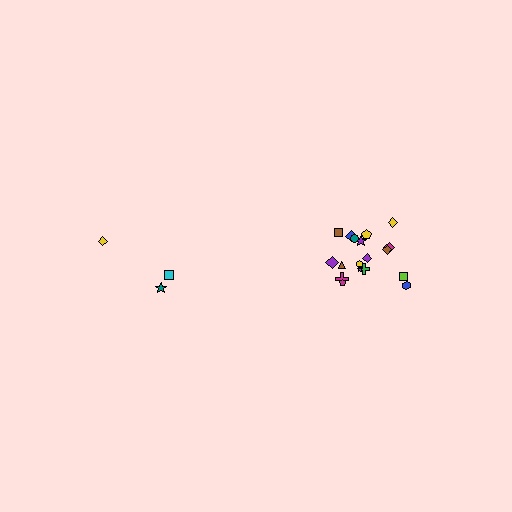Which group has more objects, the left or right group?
The right group.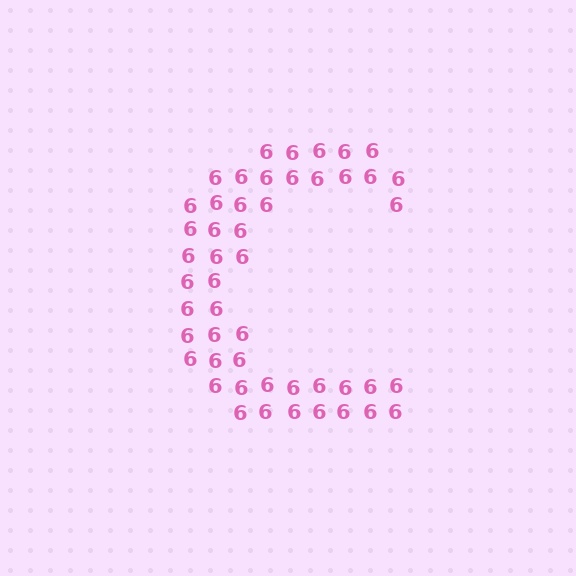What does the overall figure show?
The overall figure shows the letter C.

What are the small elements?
The small elements are digit 6's.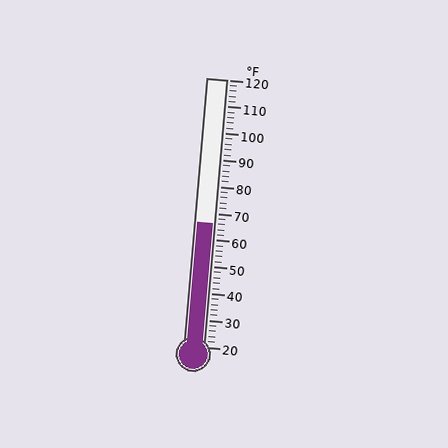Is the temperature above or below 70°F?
The temperature is below 70°F.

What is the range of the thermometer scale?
The thermometer scale ranges from 20°F to 120°F.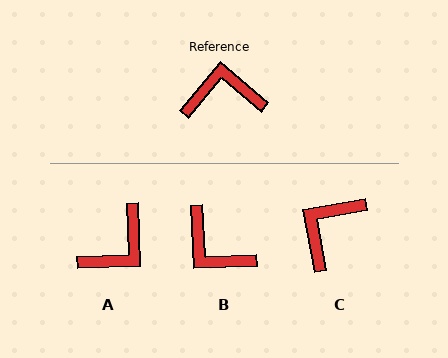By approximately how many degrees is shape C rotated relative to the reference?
Approximately 50 degrees counter-clockwise.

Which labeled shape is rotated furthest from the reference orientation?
A, about 138 degrees away.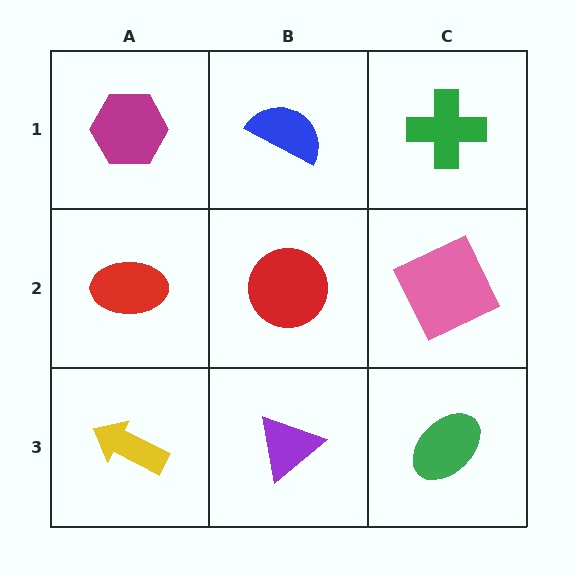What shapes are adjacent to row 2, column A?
A magenta hexagon (row 1, column A), a yellow arrow (row 3, column A), a red circle (row 2, column B).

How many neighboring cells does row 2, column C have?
3.